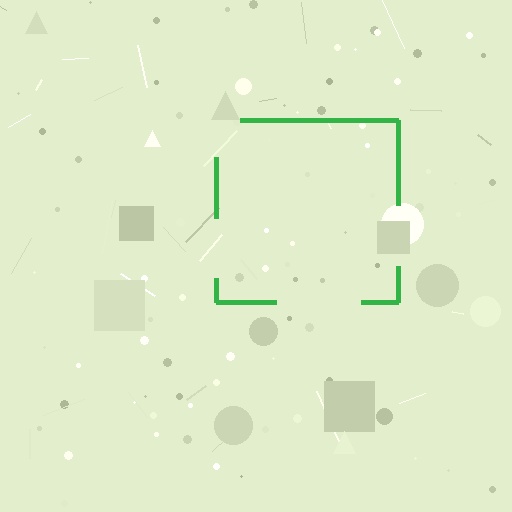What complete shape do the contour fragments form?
The contour fragments form a square.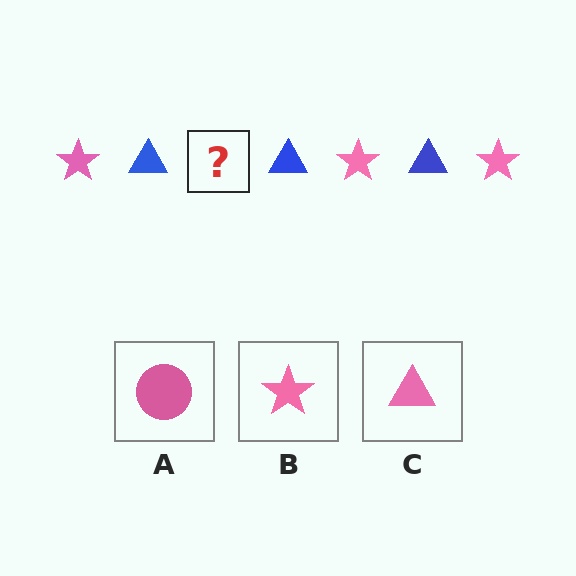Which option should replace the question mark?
Option B.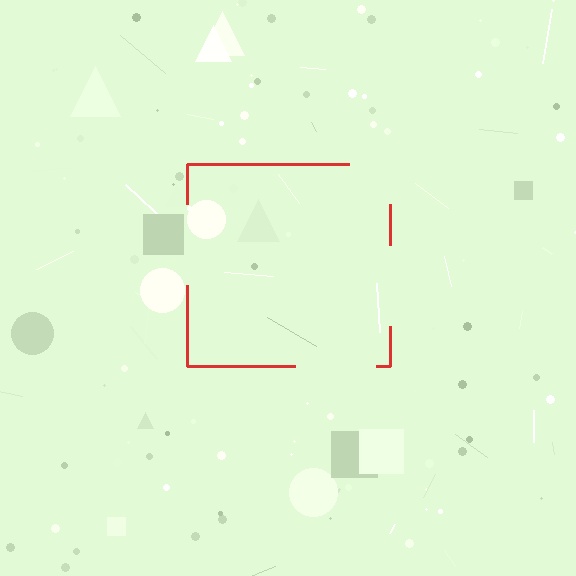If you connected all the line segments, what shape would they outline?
They would outline a square.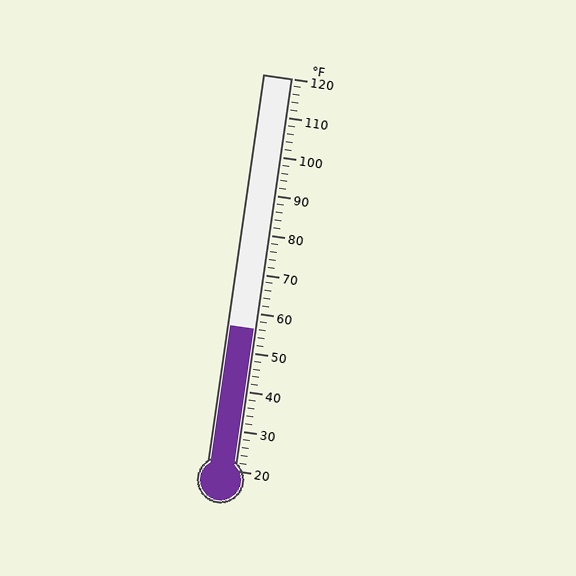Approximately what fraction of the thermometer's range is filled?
The thermometer is filled to approximately 35% of its range.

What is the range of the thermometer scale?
The thermometer scale ranges from 20°F to 120°F.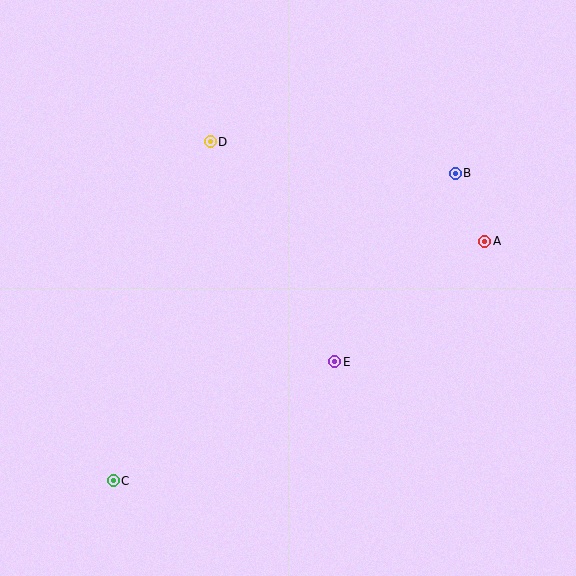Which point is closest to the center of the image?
Point E at (335, 362) is closest to the center.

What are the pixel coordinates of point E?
Point E is at (335, 362).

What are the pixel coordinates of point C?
Point C is at (113, 481).